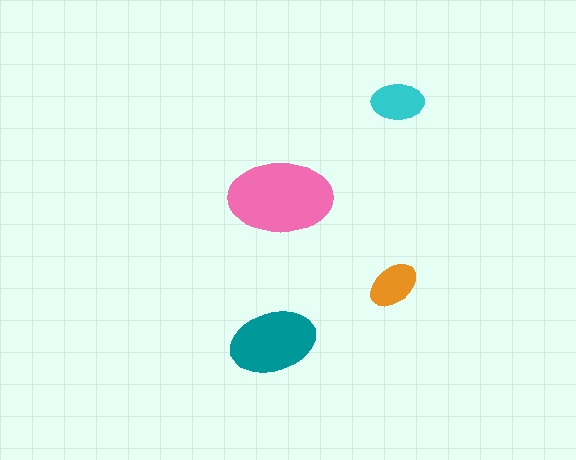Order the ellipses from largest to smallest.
the pink one, the teal one, the cyan one, the orange one.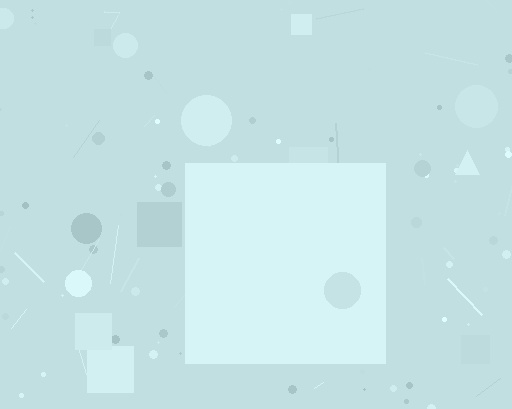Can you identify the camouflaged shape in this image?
The camouflaged shape is a square.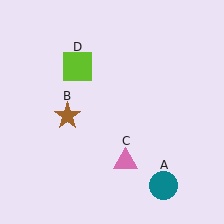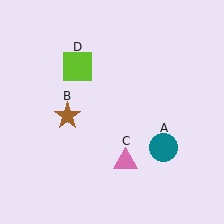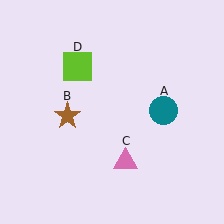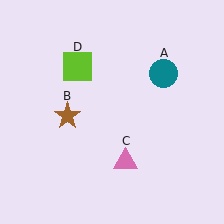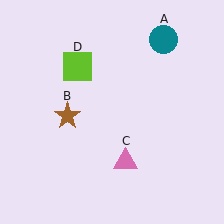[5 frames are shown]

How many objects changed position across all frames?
1 object changed position: teal circle (object A).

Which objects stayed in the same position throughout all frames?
Brown star (object B) and pink triangle (object C) and lime square (object D) remained stationary.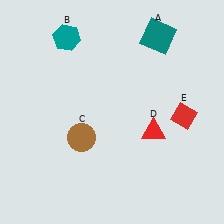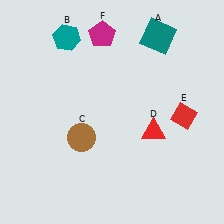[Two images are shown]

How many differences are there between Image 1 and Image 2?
There is 1 difference between the two images.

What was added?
A magenta pentagon (F) was added in Image 2.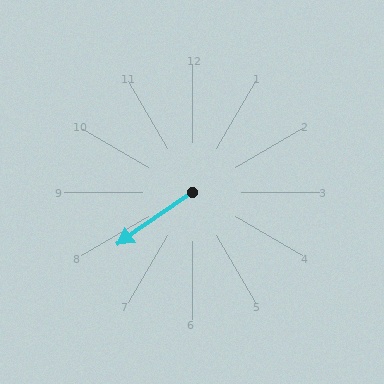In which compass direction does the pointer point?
Southwest.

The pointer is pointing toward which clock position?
Roughly 8 o'clock.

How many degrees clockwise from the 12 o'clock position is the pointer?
Approximately 236 degrees.